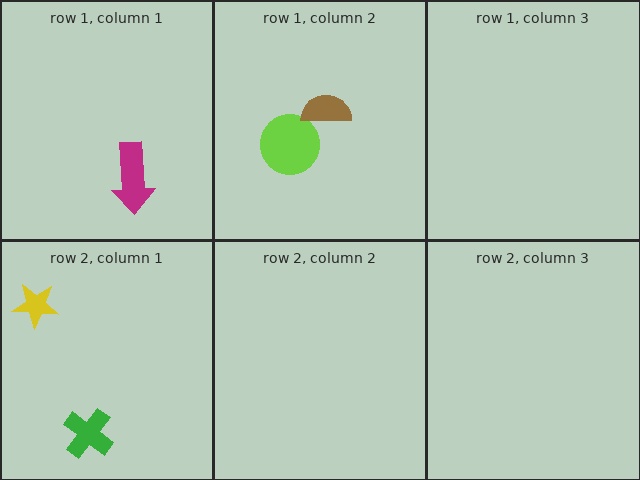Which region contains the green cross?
The row 2, column 1 region.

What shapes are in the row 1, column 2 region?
The lime circle, the brown semicircle.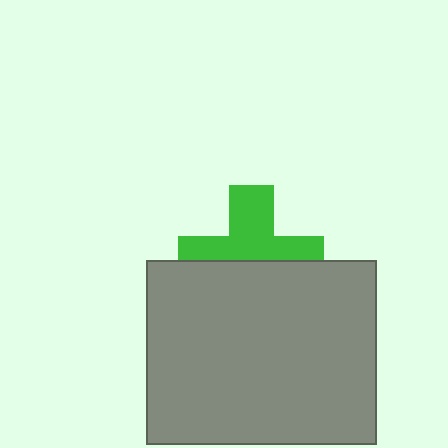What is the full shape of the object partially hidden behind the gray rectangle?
The partially hidden object is a green cross.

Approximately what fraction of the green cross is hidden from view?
Roughly 49% of the green cross is hidden behind the gray rectangle.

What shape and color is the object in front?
The object in front is a gray rectangle.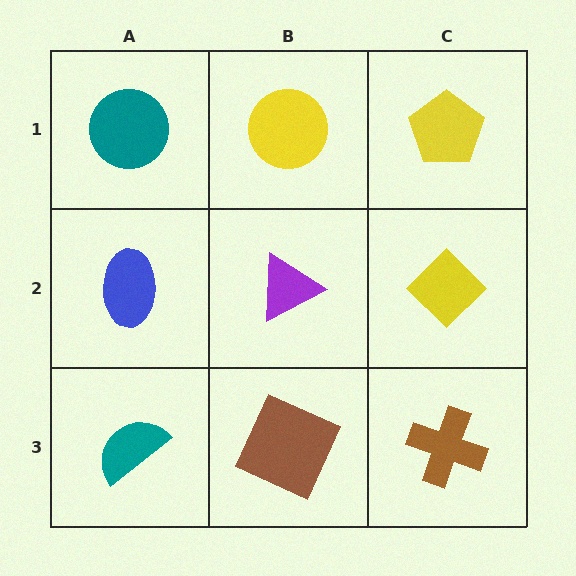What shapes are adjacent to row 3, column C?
A yellow diamond (row 2, column C), a brown square (row 3, column B).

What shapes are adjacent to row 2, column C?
A yellow pentagon (row 1, column C), a brown cross (row 3, column C), a purple triangle (row 2, column B).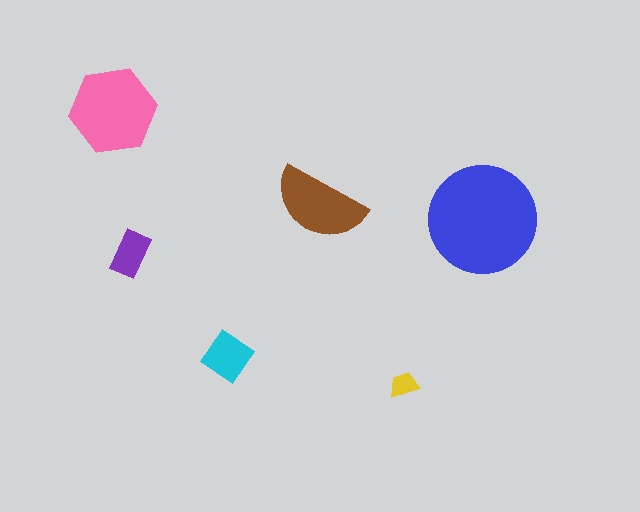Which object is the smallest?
The yellow trapezoid.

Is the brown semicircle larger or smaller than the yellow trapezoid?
Larger.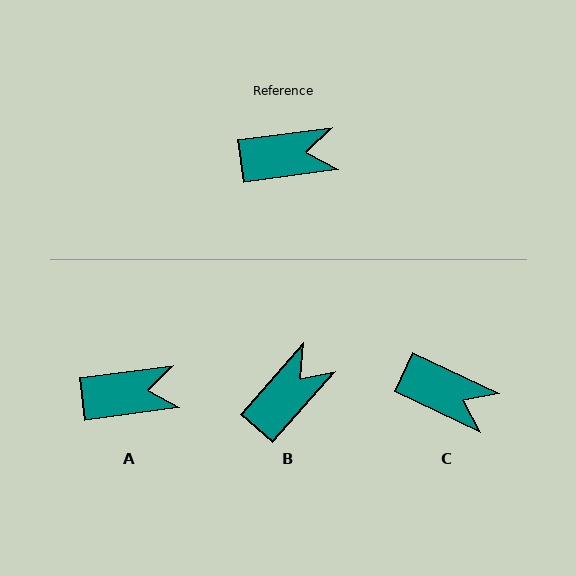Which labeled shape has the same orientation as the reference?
A.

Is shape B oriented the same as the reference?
No, it is off by about 41 degrees.